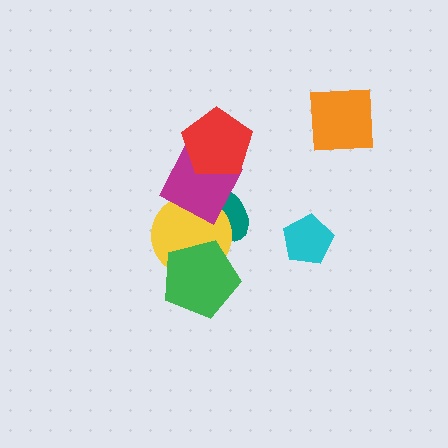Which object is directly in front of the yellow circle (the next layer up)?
The magenta diamond is directly in front of the yellow circle.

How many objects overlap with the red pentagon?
1 object overlaps with the red pentagon.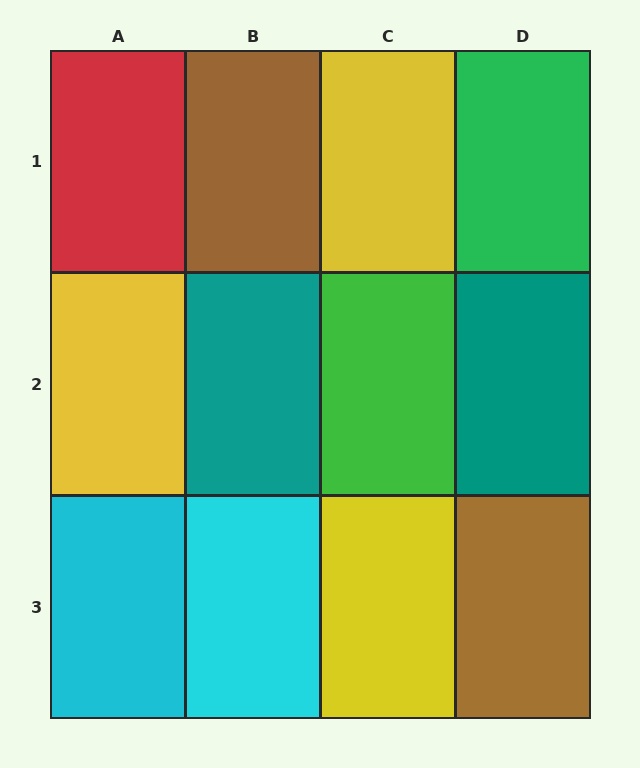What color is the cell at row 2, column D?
Teal.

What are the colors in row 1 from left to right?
Red, brown, yellow, green.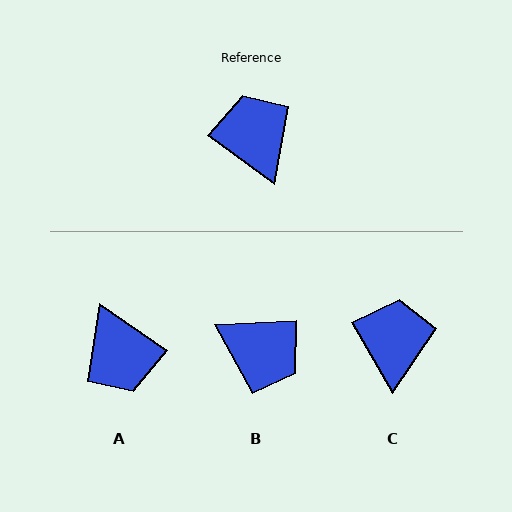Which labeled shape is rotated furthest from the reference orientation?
A, about 178 degrees away.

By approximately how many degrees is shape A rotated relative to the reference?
Approximately 178 degrees clockwise.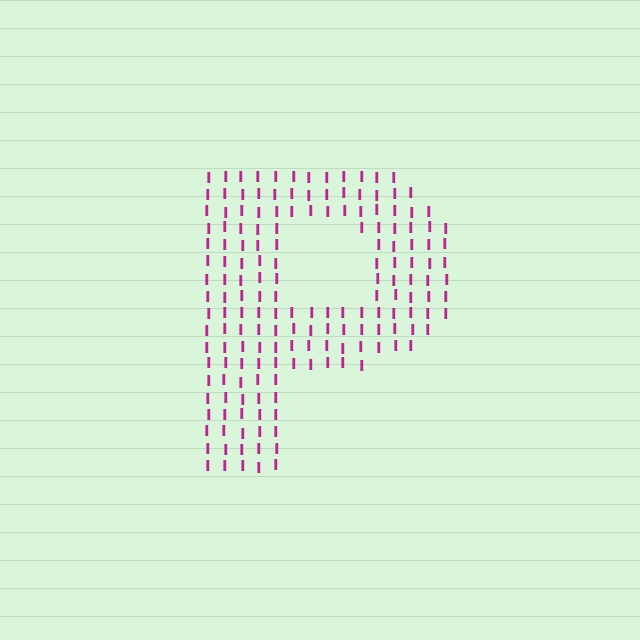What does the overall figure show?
The overall figure shows the letter P.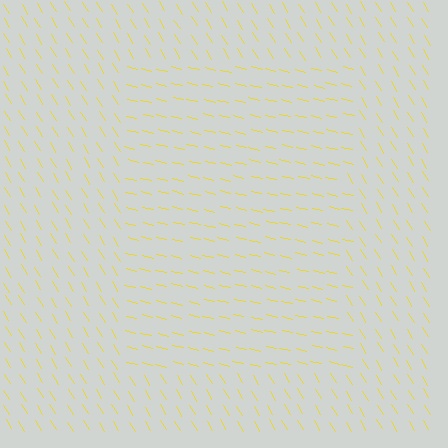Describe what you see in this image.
The image is filled with small yellow line segments. A rectangle region in the image has lines oriented differently from the surrounding lines, creating a visible texture boundary.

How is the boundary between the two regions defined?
The boundary is defined purely by a change in line orientation (approximately 45 degrees difference). All lines are the same color and thickness.